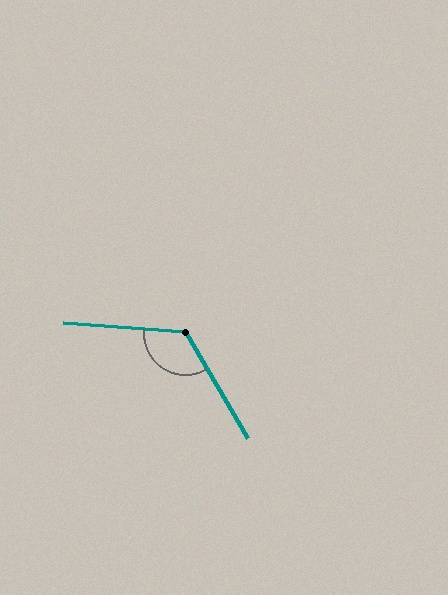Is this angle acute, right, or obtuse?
It is obtuse.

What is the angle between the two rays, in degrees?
Approximately 125 degrees.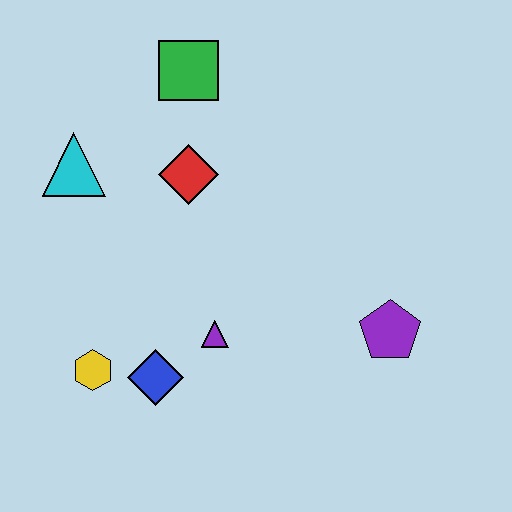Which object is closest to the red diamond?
The green square is closest to the red diamond.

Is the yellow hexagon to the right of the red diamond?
No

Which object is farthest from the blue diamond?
The green square is farthest from the blue diamond.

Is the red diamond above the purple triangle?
Yes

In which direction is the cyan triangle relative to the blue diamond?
The cyan triangle is above the blue diamond.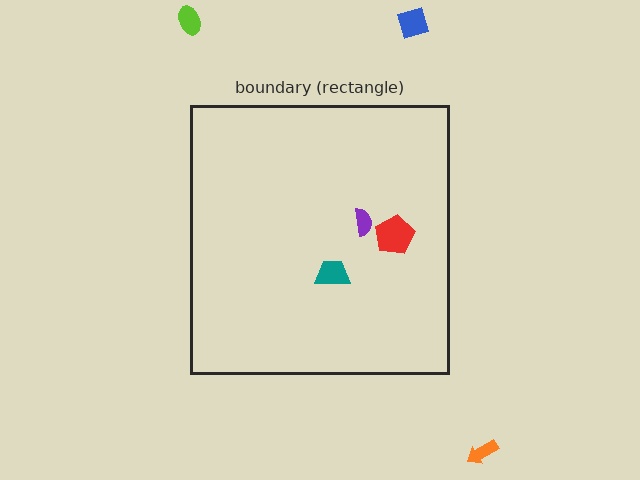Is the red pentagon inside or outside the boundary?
Inside.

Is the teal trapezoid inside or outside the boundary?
Inside.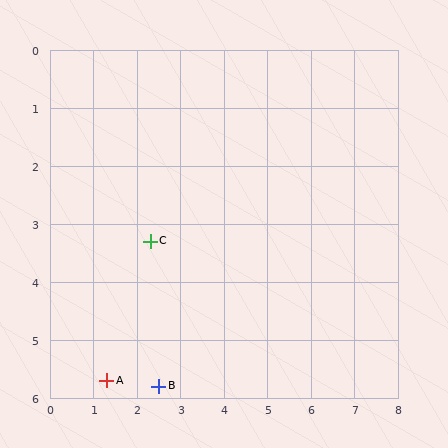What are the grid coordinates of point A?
Point A is at approximately (1.3, 5.7).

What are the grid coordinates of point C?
Point C is at approximately (2.3, 3.3).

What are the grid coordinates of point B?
Point B is at approximately (2.5, 5.8).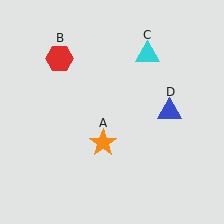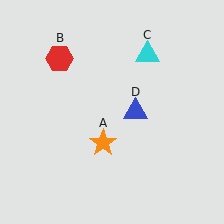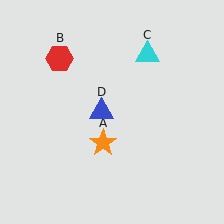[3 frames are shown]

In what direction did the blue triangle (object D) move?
The blue triangle (object D) moved left.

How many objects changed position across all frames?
1 object changed position: blue triangle (object D).